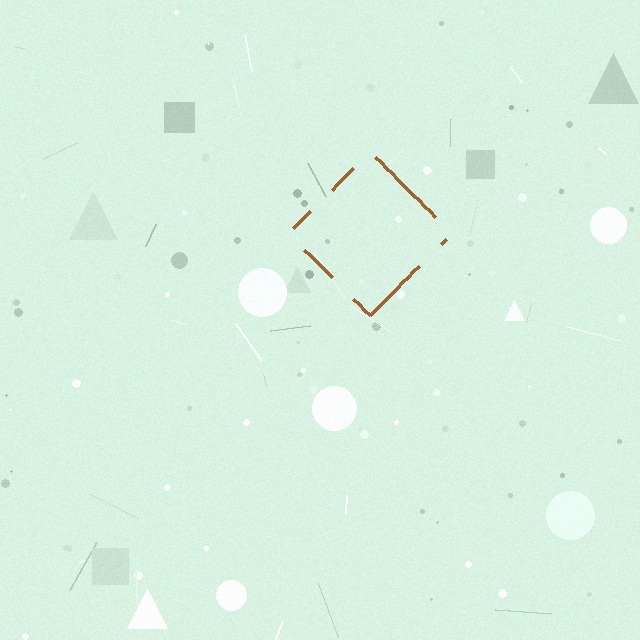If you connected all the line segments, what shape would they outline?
They would outline a diamond.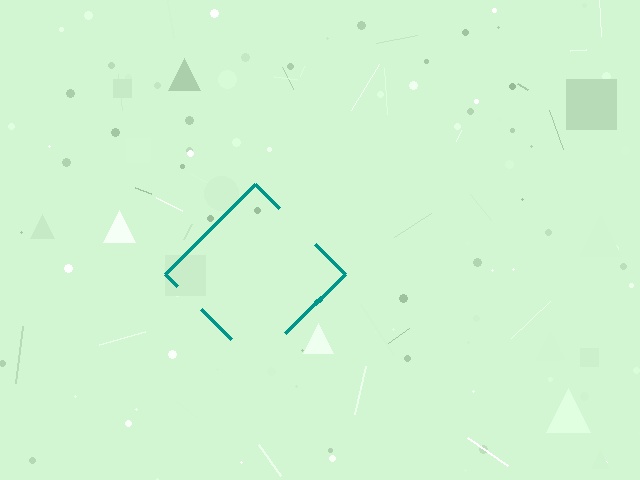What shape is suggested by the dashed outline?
The dashed outline suggests a diamond.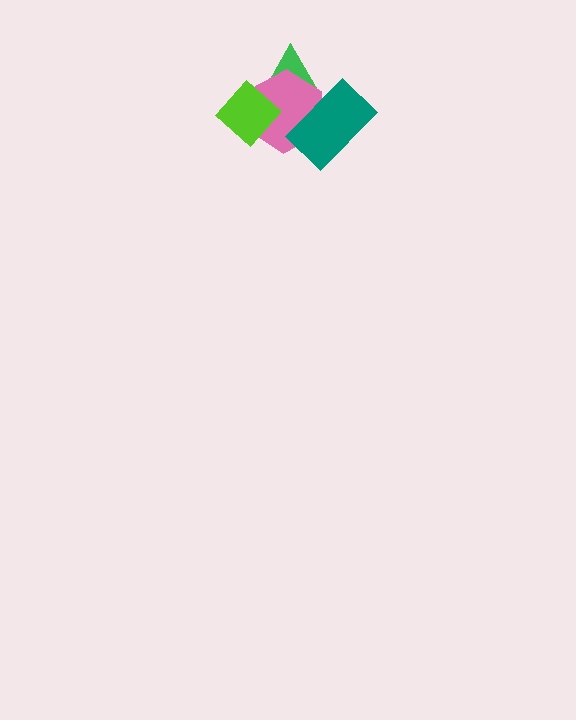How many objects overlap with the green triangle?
3 objects overlap with the green triangle.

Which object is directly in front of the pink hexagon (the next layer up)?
The teal rectangle is directly in front of the pink hexagon.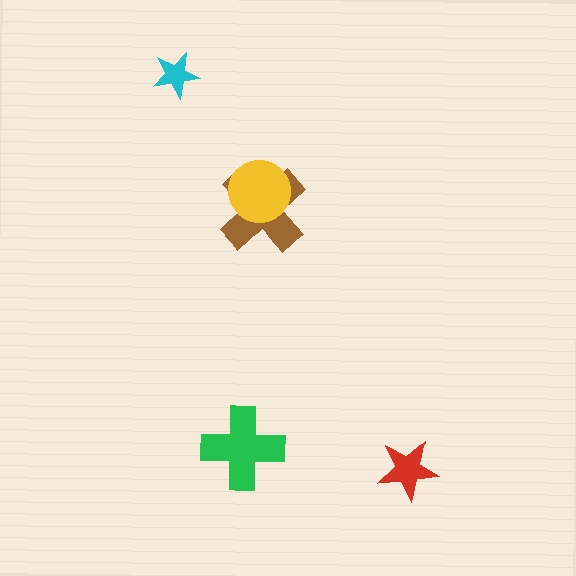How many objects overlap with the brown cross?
1 object overlaps with the brown cross.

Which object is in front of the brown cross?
The yellow circle is in front of the brown cross.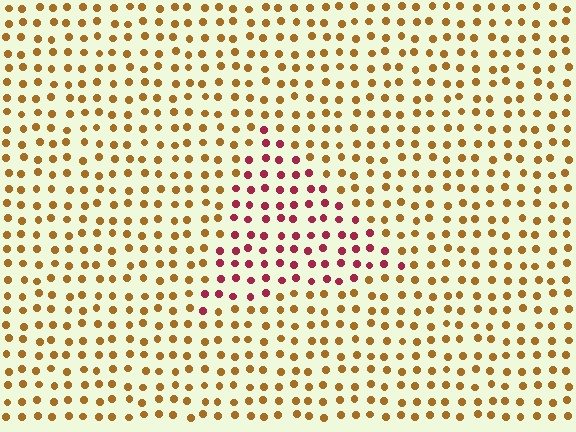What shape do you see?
I see a triangle.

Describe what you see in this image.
The image is filled with small brown elements in a uniform arrangement. A triangle-shaped region is visible where the elements are tinted to a slightly different hue, forming a subtle color boundary.